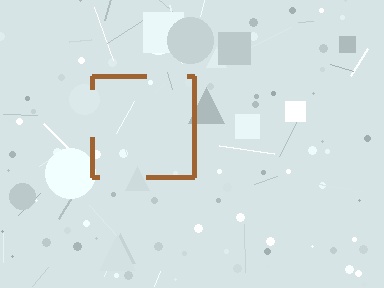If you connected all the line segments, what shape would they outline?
They would outline a square.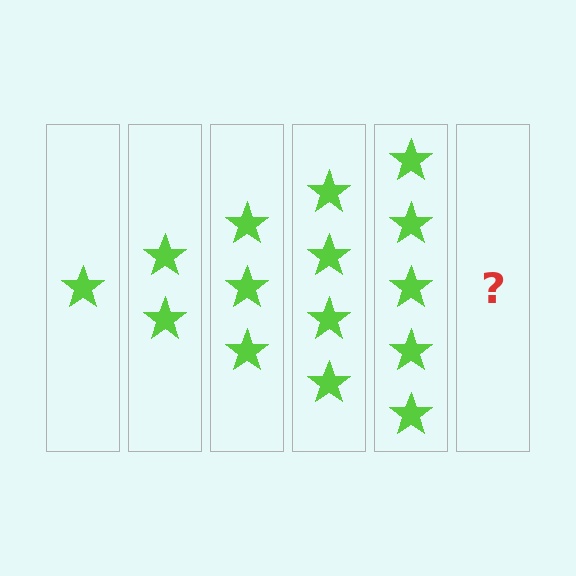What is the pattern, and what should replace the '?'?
The pattern is that each step adds one more star. The '?' should be 6 stars.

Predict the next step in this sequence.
The next step is 6 stars.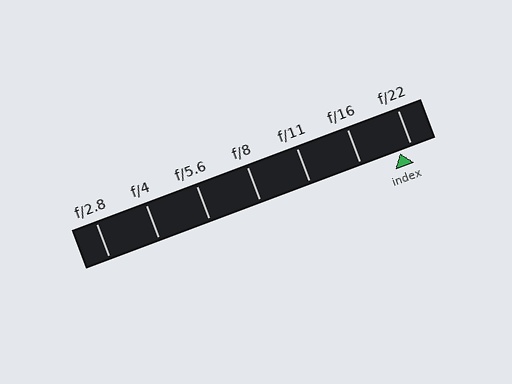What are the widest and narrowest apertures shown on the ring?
The widest aperture shown is f/2.8 and the narrowest is f/22.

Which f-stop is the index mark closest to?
The index mark is closest to f/22.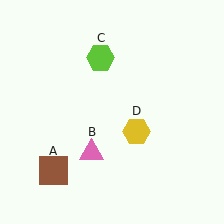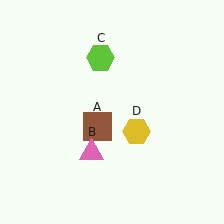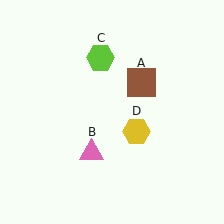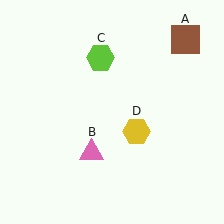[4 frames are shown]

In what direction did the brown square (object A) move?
The brown square (object A) moved up and to the right.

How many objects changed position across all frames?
1 object changed position: brown square (object A).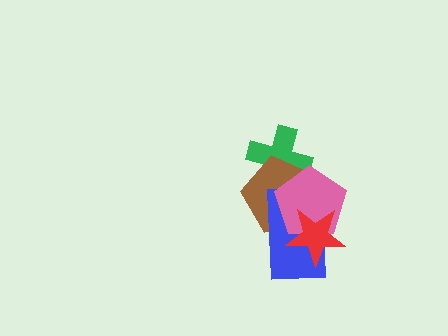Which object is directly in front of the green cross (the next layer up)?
The brown pentagon is directly in front of the green cross.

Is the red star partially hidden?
No, no other shape covers it.